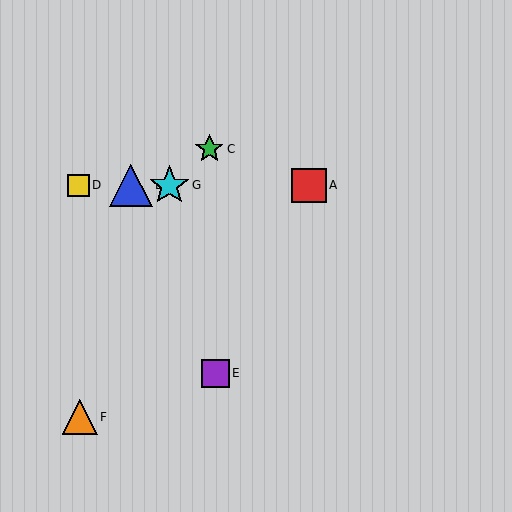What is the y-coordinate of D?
Object D is at y≈185.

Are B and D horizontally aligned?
Yes, both are at y≈185.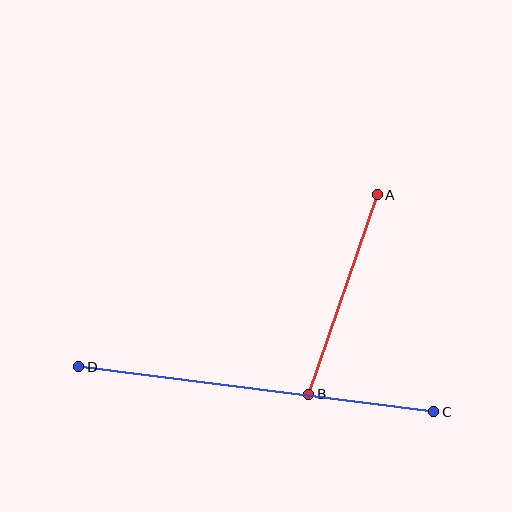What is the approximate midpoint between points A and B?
The midpoint is at approximately (343, 295) pixels.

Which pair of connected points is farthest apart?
Points C and D are farthest apart.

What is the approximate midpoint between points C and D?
The midpoint is at approximately (256, 389) pixels.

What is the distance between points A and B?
The distance is approximately 211 pixels.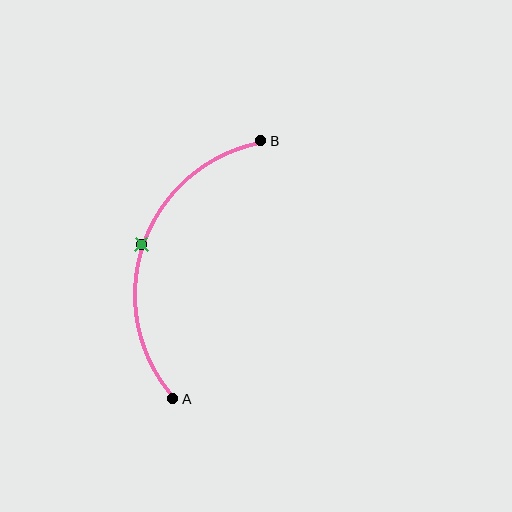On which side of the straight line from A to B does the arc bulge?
The arc bulges to the left of the straight line connecting A and B.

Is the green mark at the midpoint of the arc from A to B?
Yes. The green mark lies on the arc at equal arc-length from both A and B — it is the arc midpoint.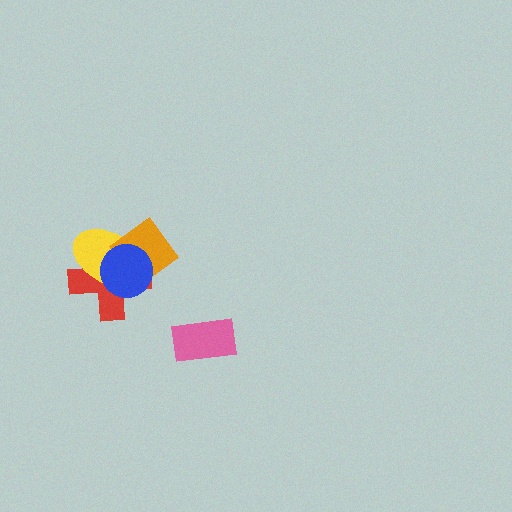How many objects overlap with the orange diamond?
3 objects overlap with the orange diamond.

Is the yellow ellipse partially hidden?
Yes, it is partially covered by another shape.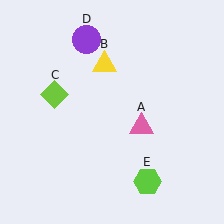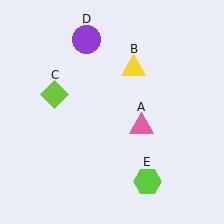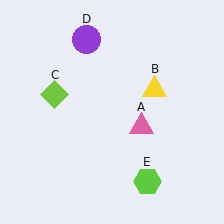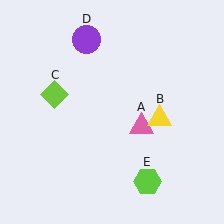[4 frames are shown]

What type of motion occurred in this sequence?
The yellow triangle (object B) rotated clockwise around the center of the scene.